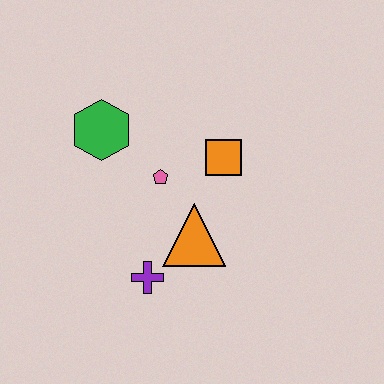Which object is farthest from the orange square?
The purple cross is farthest from the orange square.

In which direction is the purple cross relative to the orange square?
The purple cross is below the orange square.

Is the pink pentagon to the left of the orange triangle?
Yes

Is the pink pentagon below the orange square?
Yes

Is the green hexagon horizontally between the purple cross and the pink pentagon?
No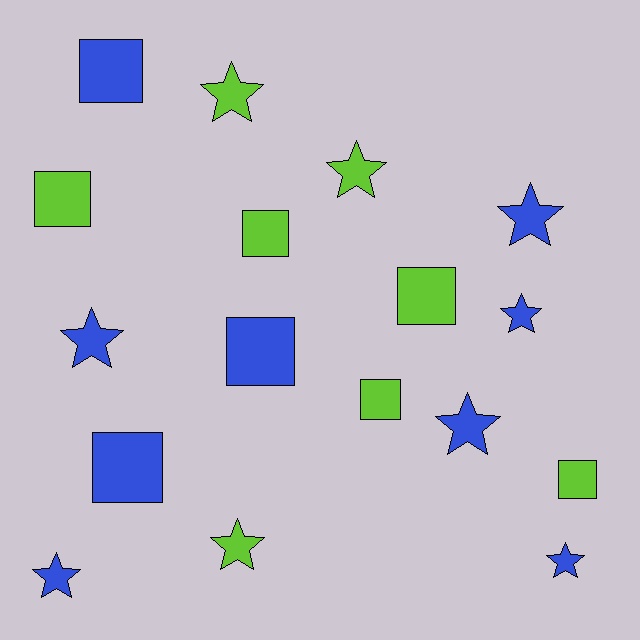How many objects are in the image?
There are 17 objects.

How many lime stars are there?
There are 3 lime stars.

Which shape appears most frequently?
Star, with 9 objects.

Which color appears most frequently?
Blue, with 9 objects.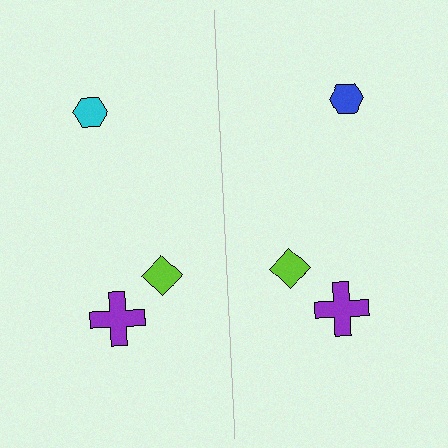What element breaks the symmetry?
The blue hexagon on the right side breaks the symmetry — its mirror counterpart is cyan.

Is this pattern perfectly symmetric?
No, the pattern is not perfectly symmetric. The blue hexagon on the right side breaks the symmetry — its mirror counterpart is cyan.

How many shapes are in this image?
There are 6 shapes in this image.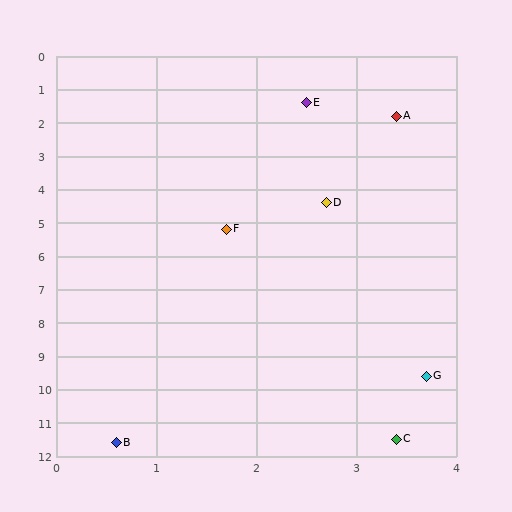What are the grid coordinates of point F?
Point F is at approximately (1.7, 5.2).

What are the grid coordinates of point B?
Point B is at approximately (0.6, 11.6).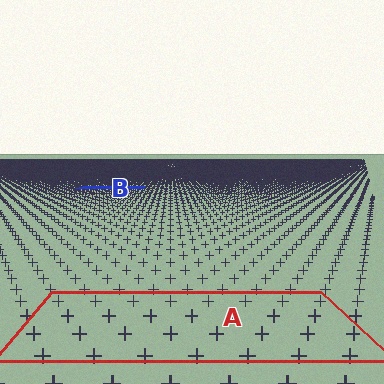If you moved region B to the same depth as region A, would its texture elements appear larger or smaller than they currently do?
They would appear larger. At a closer depth, the same texture elements are projected at a bigger on-screen size.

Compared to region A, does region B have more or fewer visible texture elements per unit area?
Region B has more texture elements per unit area — they are packed more densely because it is farther away.